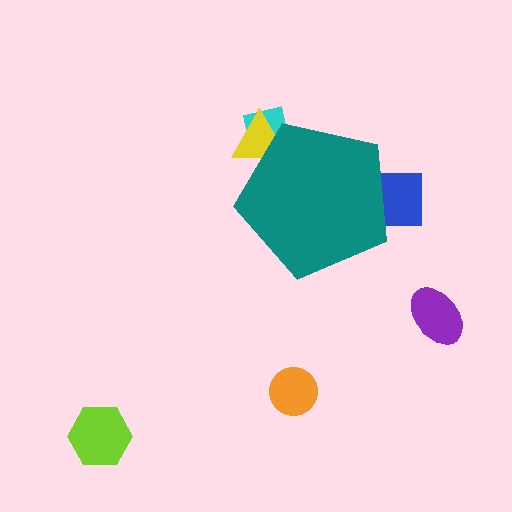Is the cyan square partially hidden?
Yes, the cyan square is partially hidden behind the teal pentagon.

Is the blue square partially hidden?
Yes, the blue square is partially hidden behind the teal pentagon.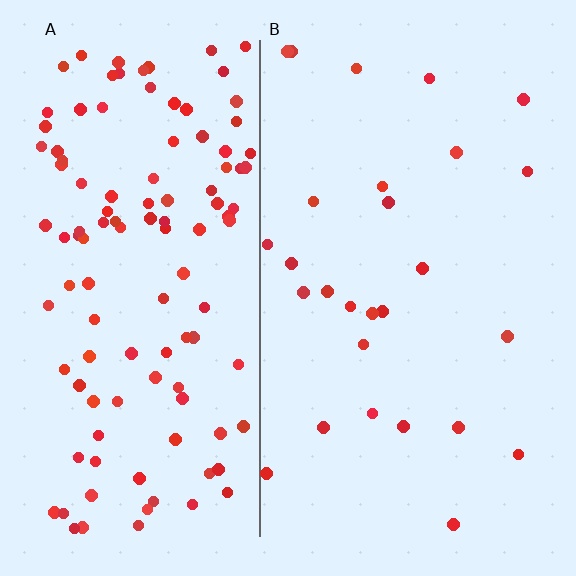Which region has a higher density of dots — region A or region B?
A (the left).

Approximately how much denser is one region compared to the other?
Approximately 4.3× — region A over region B.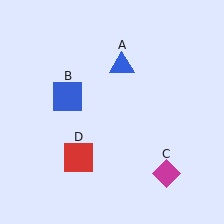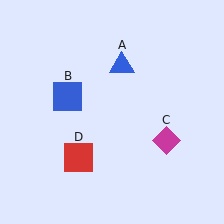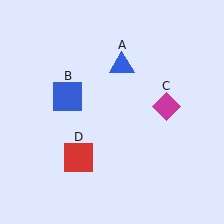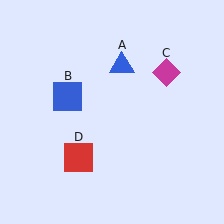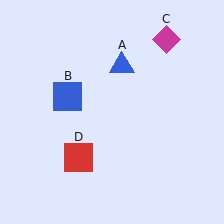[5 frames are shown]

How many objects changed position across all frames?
1 object changed position: magenta diamond (object C).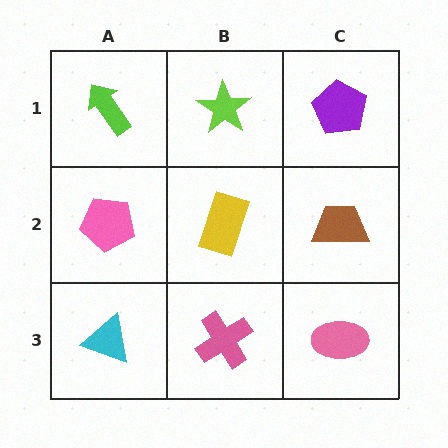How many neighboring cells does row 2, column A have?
3.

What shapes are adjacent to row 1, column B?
A yellow rectangle (row 2, column B), a lime arrow (row 1, column A), a purple pentagon (row 1, column C).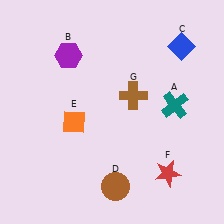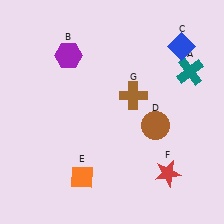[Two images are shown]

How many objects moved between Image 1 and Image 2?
3 objects moved between the two images.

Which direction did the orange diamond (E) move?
The orange diamond (E) moved down.